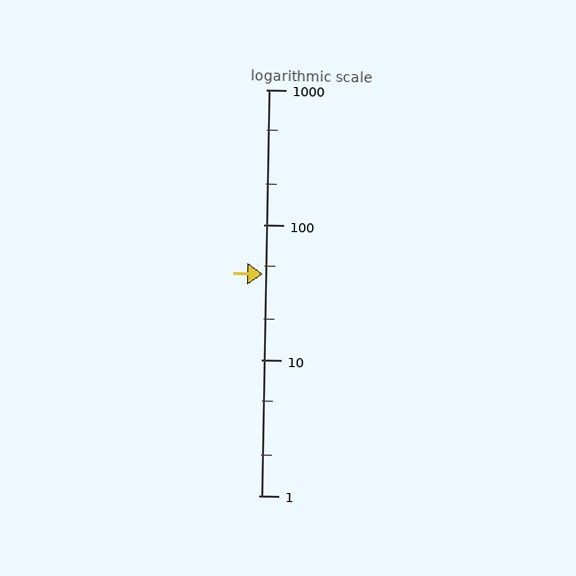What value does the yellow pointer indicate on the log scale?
The pointer indicates approximately 43.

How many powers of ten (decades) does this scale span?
The scale spans 3 decades, from 1 to 1000.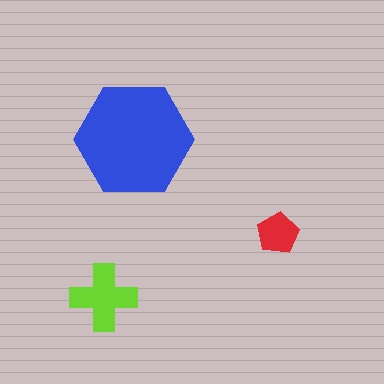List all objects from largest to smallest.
The blue hexagon, the lime cross, the red pentagon.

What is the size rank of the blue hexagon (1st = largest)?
1st.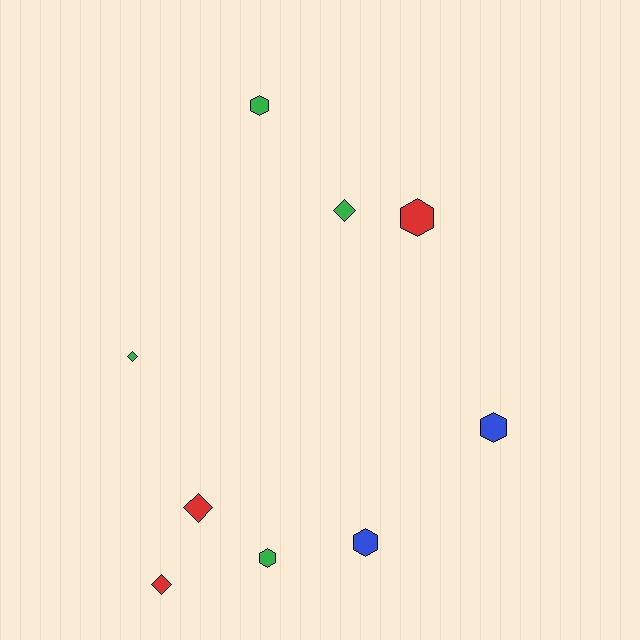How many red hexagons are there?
There is 1 red hexagon.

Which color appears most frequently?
Green, with 4 objects.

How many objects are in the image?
There are 9 objects.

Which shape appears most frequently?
Hexagon, with 5 objects.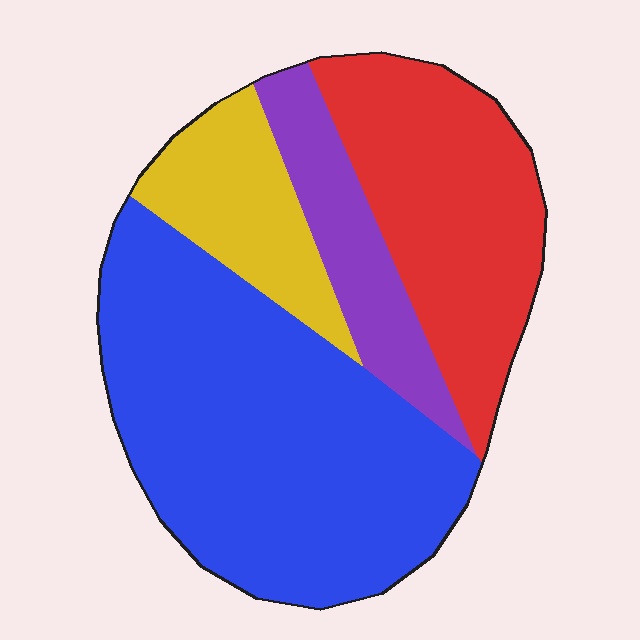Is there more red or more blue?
Blue.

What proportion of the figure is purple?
Purple covers 13% of the figure.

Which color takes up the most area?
Blue, at roughly 50%.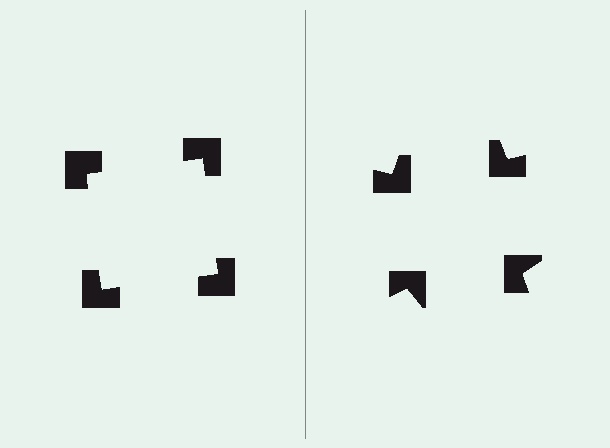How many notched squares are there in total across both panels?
8 — 4 on each side.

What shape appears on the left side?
An illusory square.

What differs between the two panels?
The notched squares are positioned identically on both sides; only the wedge orientations differ. On the left they align to a square; on the right they are misaligned.